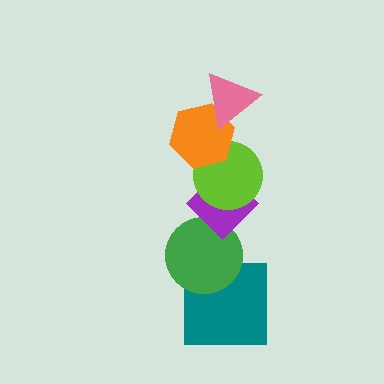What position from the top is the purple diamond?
The purple diamond is 4th from the top.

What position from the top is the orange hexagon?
The orange hexagon is 2nd from the top.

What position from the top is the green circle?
The green circle is 5th from the top.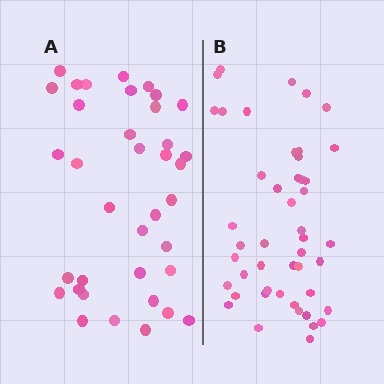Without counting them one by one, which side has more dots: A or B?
Region B (the right region) has more dots.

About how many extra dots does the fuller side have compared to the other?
Region B has roughly 10 or so more dots than region A.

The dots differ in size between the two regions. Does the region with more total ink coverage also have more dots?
No. Region A has more total ink coverage because its dots are larger, but region B actually contains more individual dots. Total area can be misleading — the number of items is what matters here.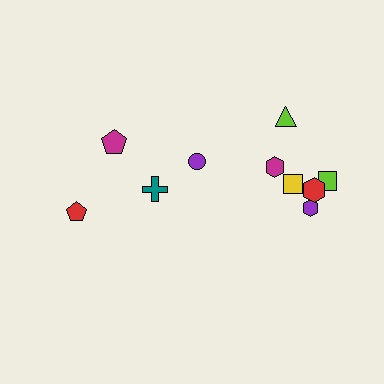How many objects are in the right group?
There are 6 objects.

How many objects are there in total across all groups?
There are 10 objects.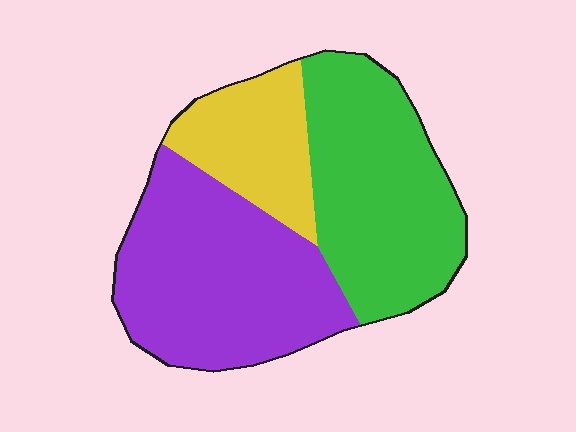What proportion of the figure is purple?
Purple covers 42% of the figure.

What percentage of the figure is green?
Green covers roughly 40% of the figure.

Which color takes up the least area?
Yellow, at roughly 20%.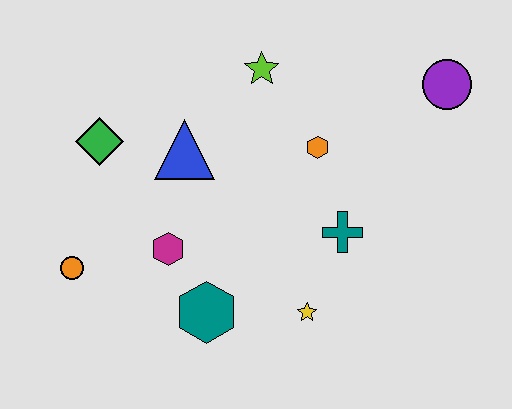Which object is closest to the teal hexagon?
The magenta hexagon is closest to the teal hexagon.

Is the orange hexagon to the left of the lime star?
No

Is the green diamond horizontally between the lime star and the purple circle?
No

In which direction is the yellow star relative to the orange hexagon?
The yellow star is below the orange hexagon.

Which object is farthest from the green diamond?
The purple circle is farthest from the green diamond.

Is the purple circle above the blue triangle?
Yes